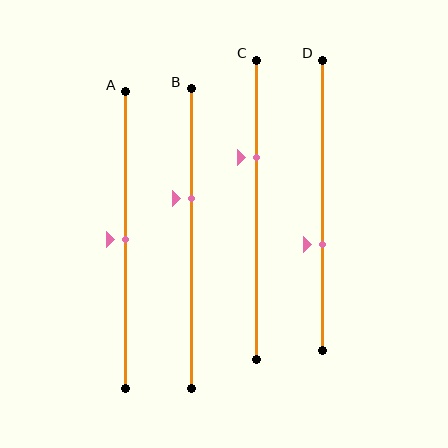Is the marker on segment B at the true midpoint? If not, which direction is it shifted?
No, the marker on segment B is shifted upward by about 13% of the segment length.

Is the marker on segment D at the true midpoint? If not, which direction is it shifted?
No, the marker on segment D is shifted downward by about 14% of the segment length.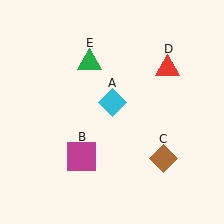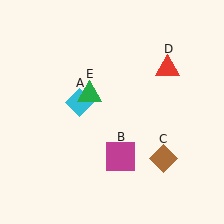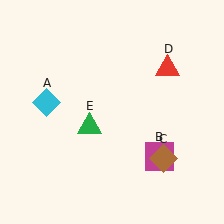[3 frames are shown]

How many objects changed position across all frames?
3 objects changed position: cyan diamond (object A), magenta square (object B), green triangle (object E).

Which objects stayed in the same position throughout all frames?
Brown diamond (object C) and red triangle (object D) remained stationary.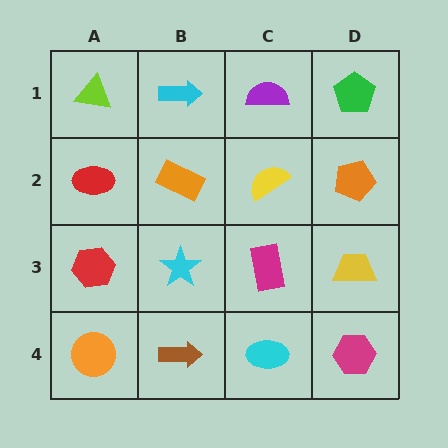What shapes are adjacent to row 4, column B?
A cyan star (row 3, column B), an orange circle (row 4, column A), a cyan ellipse (row 4, column C).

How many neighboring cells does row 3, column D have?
3.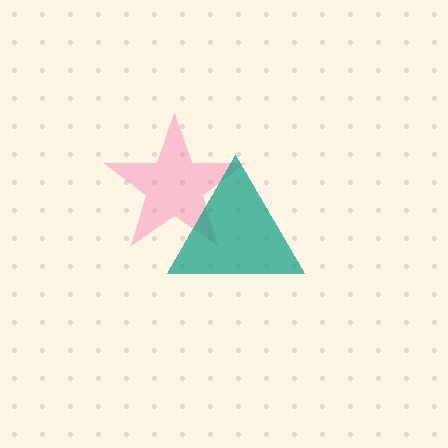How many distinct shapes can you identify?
There are 2 distinct shapes: a pink star, a teal triangle.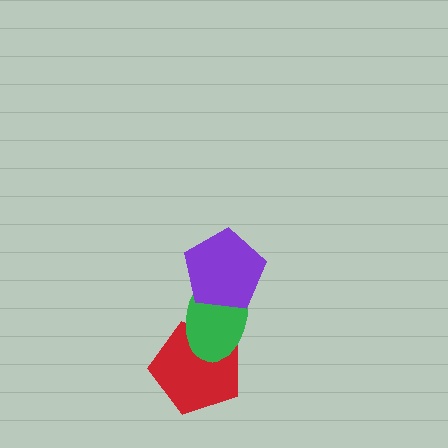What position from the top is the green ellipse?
The green ellipse is 2nd from the top.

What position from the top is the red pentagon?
The red pentagon is 3rd from the top.